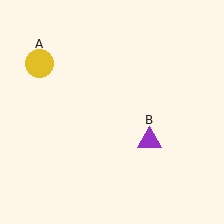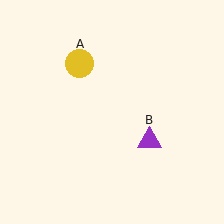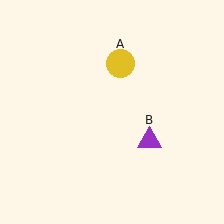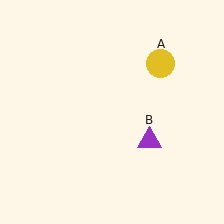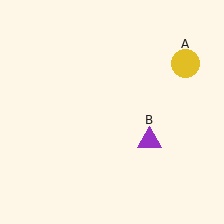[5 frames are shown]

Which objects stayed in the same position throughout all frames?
Purple triangle (object B) remained stationary.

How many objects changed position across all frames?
1 object changed position: yellow circle (object A).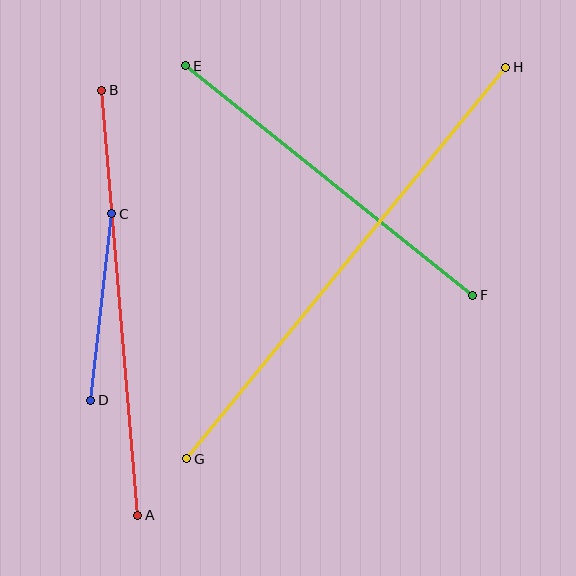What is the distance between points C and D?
The distance is approximately 187 pixels.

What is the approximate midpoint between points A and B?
The midpoint is at approximately (120, 303) pixels.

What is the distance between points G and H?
The distance is approximately 505 pixels.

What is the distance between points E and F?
The distance is approximately 368 pixels.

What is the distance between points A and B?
The distance is approximately 427 pixels.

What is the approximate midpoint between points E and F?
The midpoint is at approximately (329, 180) pixels.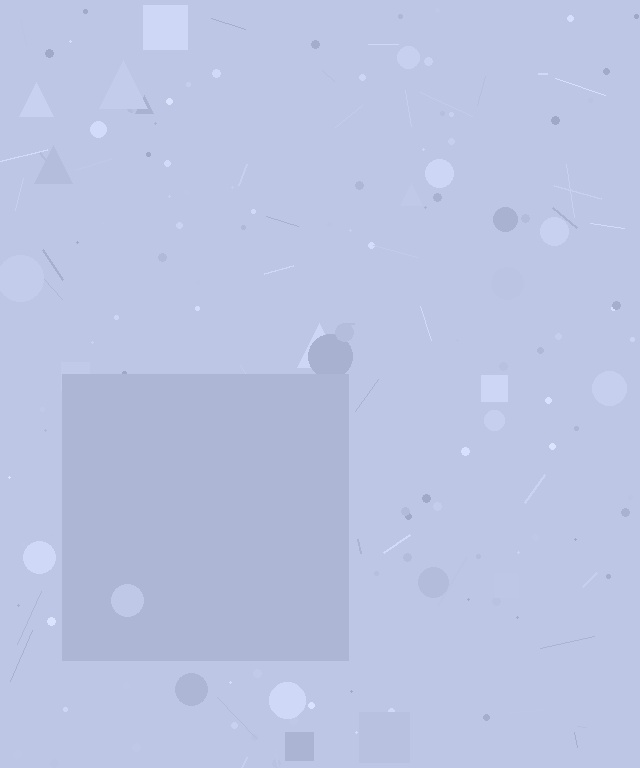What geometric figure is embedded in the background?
A square is embedded in the background.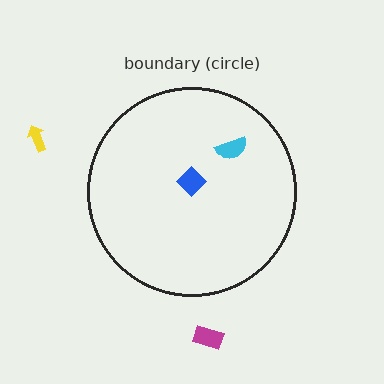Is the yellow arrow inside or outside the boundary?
Outside.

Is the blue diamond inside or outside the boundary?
Inside.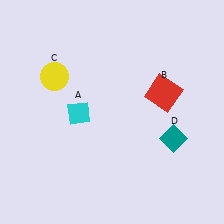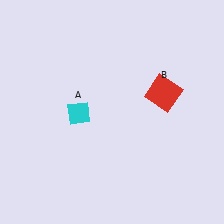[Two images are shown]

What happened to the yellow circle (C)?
The yellow circle (C) was removed in Image 2. It was in the top-left area of Image 1.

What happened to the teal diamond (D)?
The teal diamond (D) was removed in Image 2. It was in the bottom-right area of Image 1.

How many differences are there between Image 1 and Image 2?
There are 2 differences between the two images.